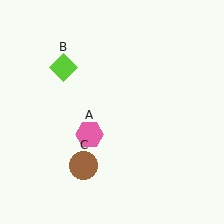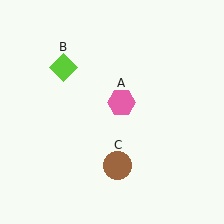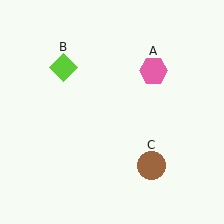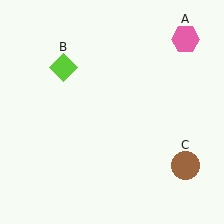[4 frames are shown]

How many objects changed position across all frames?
2 objects changed position: pink hexagon (object A), brown circle (object C).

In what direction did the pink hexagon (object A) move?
The pink hexagon (object A) moved up and to the right.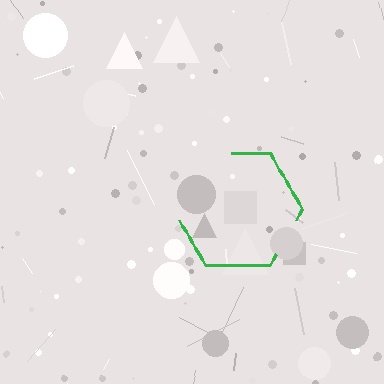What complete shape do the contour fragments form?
The contour fragments form a hexagon.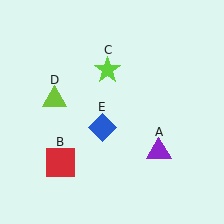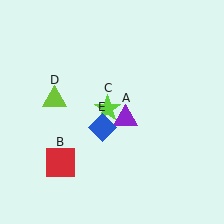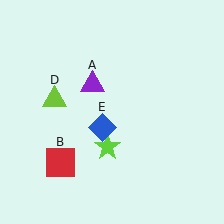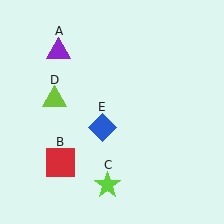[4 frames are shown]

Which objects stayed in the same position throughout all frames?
Red square (object B) and lime triangle (object D) and blue diamond (object E) remained stationary.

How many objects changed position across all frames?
2 objects changed position: purple triangle (object A), lime star (object C).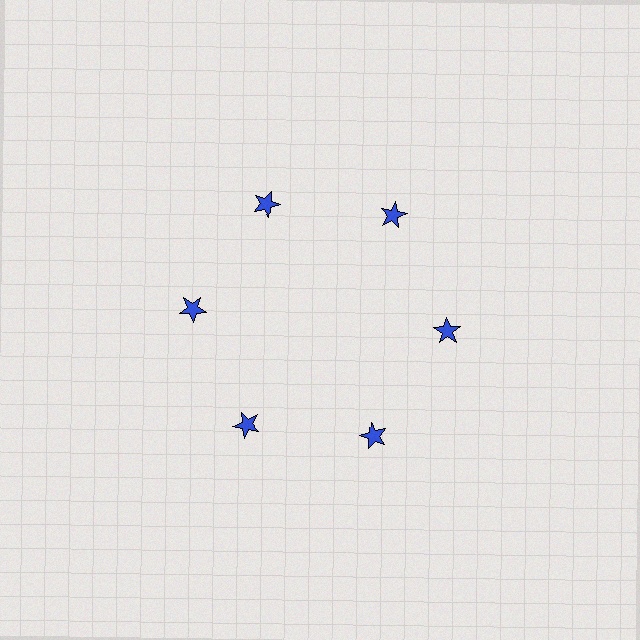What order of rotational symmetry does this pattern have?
This pattern has 6-fold rotational symmetry.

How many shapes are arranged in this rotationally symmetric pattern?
There are 6 shapes, arranged in 6 groups of 1.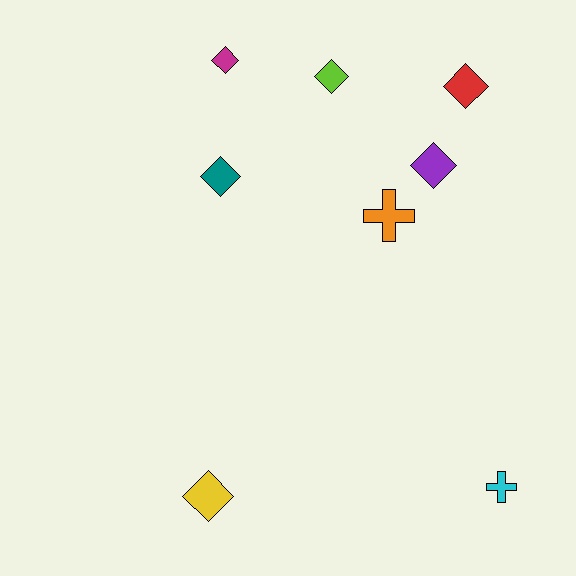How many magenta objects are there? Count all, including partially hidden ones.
There is 1 magenta object.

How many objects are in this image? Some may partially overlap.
There are 8 objects.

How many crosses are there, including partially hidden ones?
There are 2 crosses.